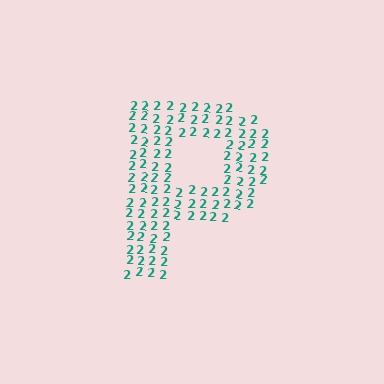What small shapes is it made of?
It is made of small digit 2's.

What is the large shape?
The large shape is the letter P.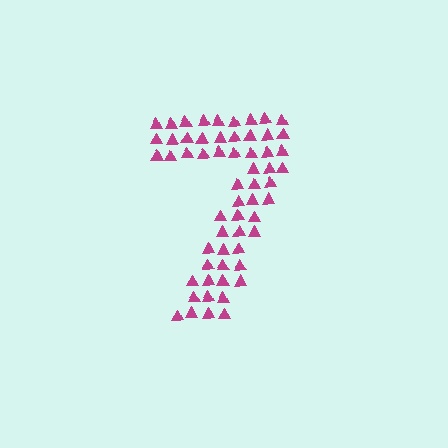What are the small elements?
The small elements are triangles.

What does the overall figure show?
The overall figure shows the digit 7.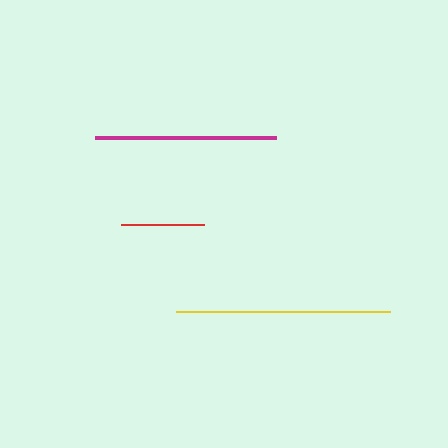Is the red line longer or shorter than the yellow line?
The yellow line is longer than the red line.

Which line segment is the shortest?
The red line is the shortest at approximately 84 pixels.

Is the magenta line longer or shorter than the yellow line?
The yellow line is longer than the magenta line.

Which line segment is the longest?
The yellow line is the longest at approximately 214 pixels.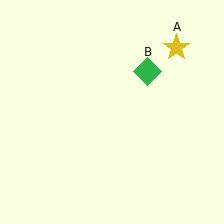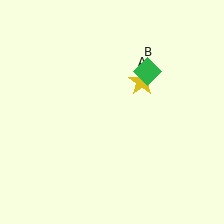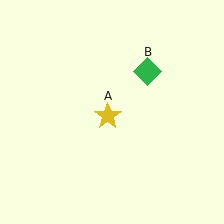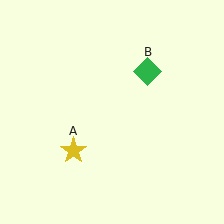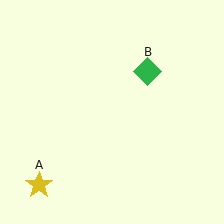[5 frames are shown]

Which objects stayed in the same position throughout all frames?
Green diamond (object B) remained stationary.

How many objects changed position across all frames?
1 object changed position: yellow star (object A).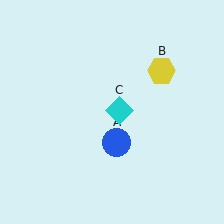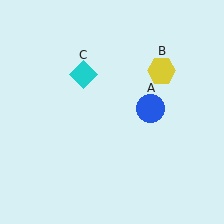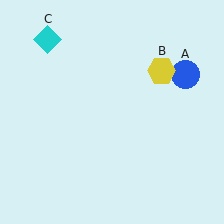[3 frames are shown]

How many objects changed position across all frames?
2 objects changed position: blue circle (object A), cyan diamond (object C).